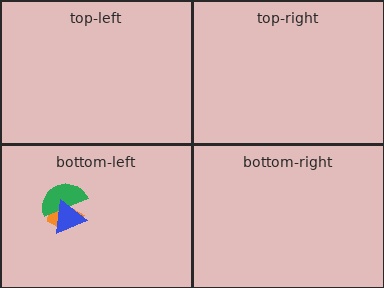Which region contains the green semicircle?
The bottom-left region.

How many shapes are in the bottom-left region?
3.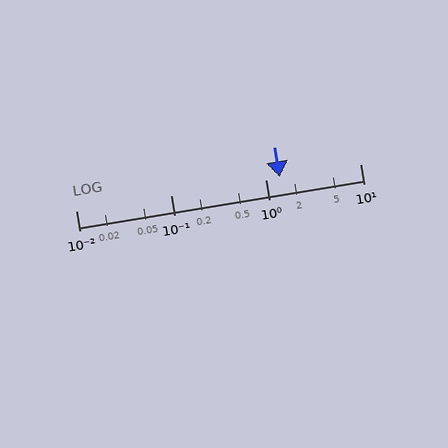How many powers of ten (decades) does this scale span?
The scale spans 3 decades, from 0.01 to 10.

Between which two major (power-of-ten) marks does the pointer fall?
The pointer is between 1 and 10.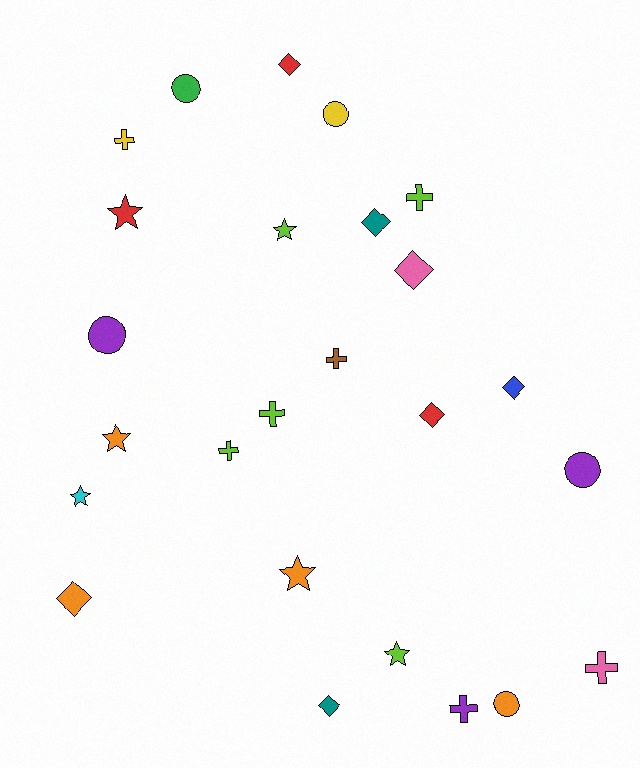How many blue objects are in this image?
There is 1 blue object.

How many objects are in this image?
There are 25 objects.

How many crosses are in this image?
There are 7 crosses.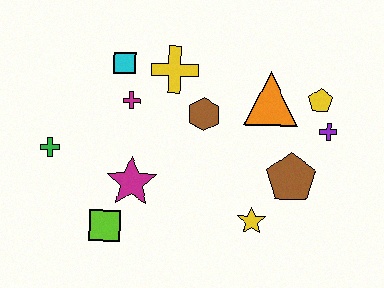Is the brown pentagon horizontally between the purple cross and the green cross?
Yes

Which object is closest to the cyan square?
The magenta cross is closest to the cyan square.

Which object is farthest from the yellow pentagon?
The green cross is farthest from the yellow pentagon.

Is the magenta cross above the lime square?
Yes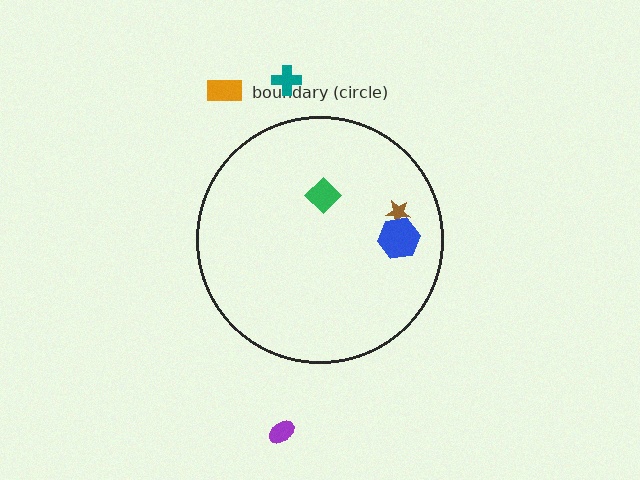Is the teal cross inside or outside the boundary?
Outside.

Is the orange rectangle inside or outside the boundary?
Outside.